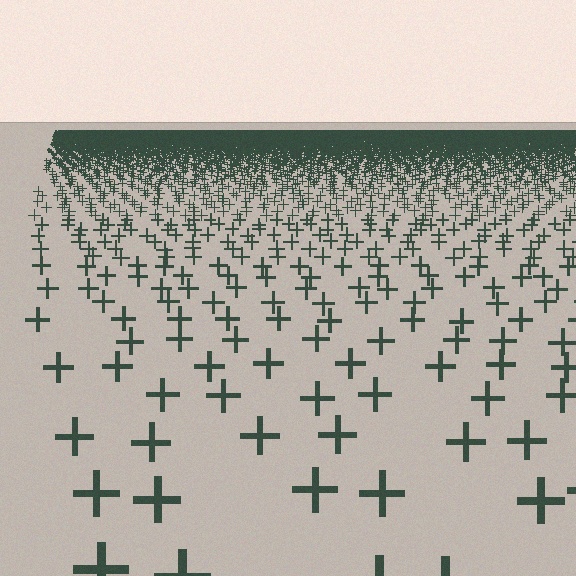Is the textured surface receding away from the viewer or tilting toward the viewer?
The surface is receding away from the viewer. Texture elements get smaller and denser toward the top.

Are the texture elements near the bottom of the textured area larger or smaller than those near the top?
Larger. Near the bottom, elements are closer to the viewer and appear at a bigger on-screen size.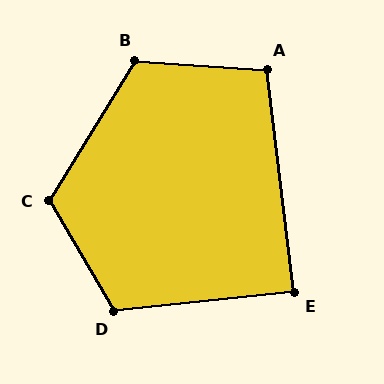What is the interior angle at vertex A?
Approximately 101 degrees (obtuse).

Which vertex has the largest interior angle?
C, at approximately 119 degrees.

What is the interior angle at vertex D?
Approximately 114 degrees (obtuse).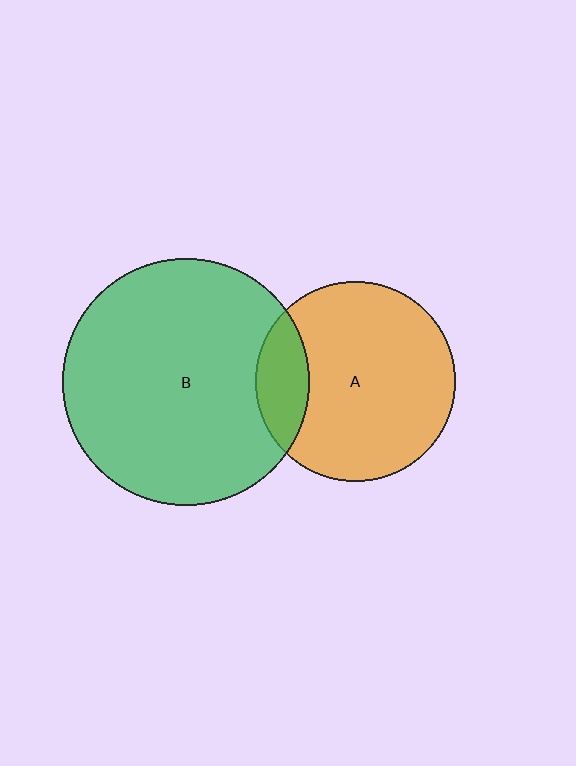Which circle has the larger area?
Circle B (green).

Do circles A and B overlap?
Yes.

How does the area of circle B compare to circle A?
Approximately 1.5 times.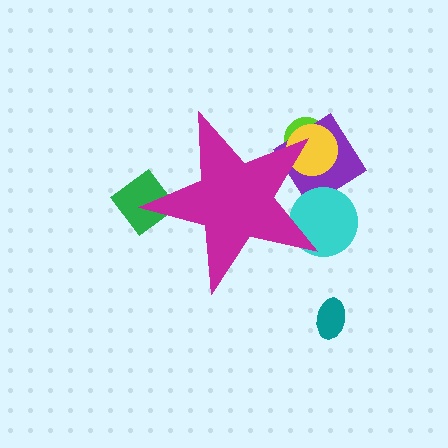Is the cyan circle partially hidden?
Yes, the cyan circle is partially hidden behind the magenta star.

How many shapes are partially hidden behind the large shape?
5 shapes are partially hidden.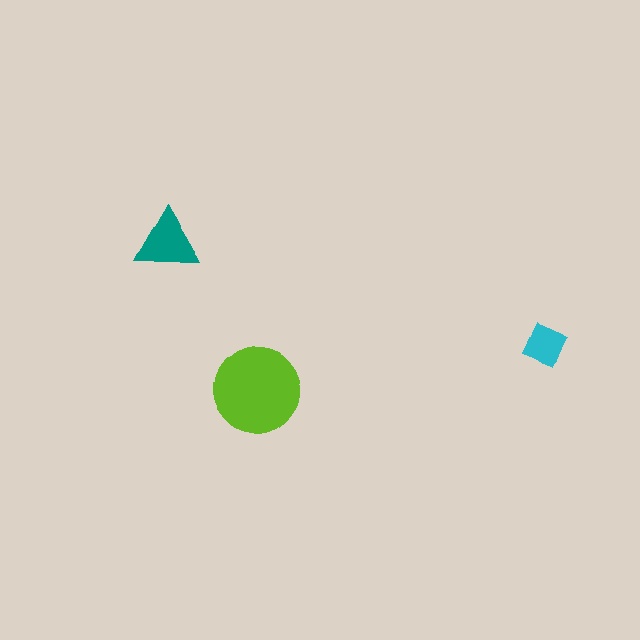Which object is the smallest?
The cyan diamond.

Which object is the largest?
The lime circle.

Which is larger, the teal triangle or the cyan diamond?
The teal triangle.